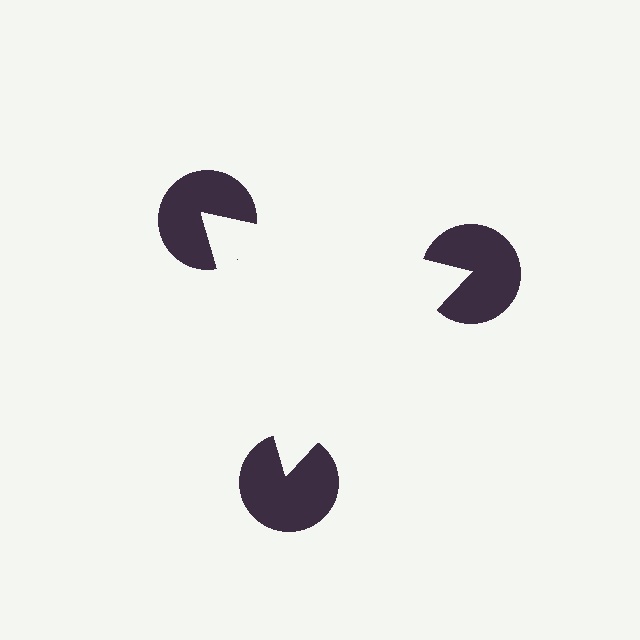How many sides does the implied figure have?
3 sides.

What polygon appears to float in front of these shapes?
An illusory triangle — its edges are inferred from the aligned wedge cuts in the pac-man discs, not physically drawn.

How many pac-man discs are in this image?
There are 3 — one at each vertex of the illusory triangle.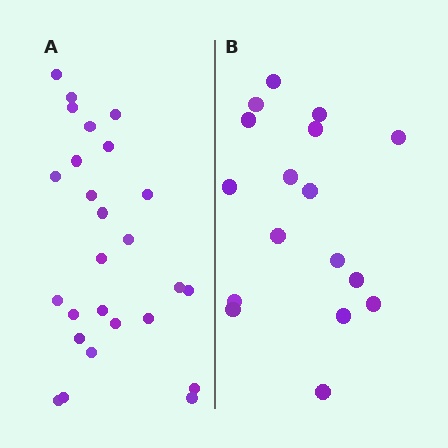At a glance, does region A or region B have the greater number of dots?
Region A (the left region) has more dots.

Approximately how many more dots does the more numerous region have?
Region A has roughly 8 or so more dots than region B.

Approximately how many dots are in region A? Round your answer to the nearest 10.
About 30 dots. (The exact count is 26, which rounds to 30.)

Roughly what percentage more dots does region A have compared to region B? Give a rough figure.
About 55% more.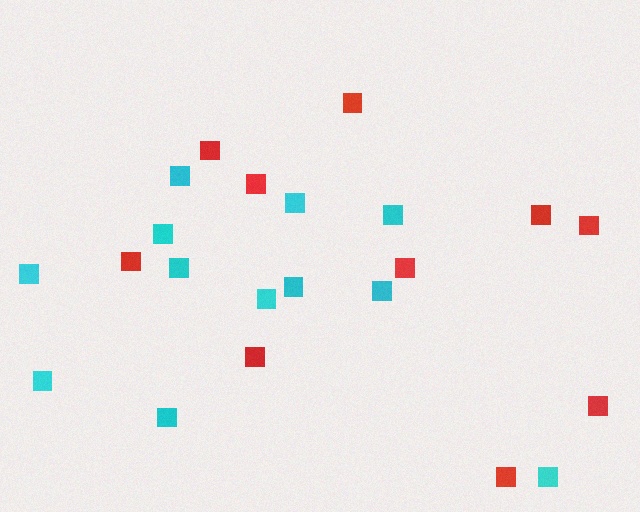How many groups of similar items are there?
There are 2 groups: one group of red squares (10) and one group of cyan squares (12).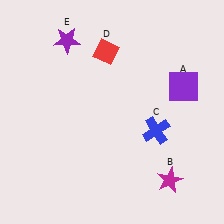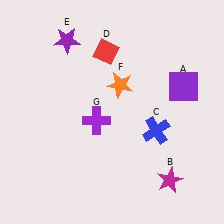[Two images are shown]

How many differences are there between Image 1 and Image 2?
There are 2 differences between the two images.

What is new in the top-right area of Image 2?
An orange star (F) was added in the top-right area of Image 2.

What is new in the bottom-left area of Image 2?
A purple cross (G) was added in the bottom-left area of Image 2.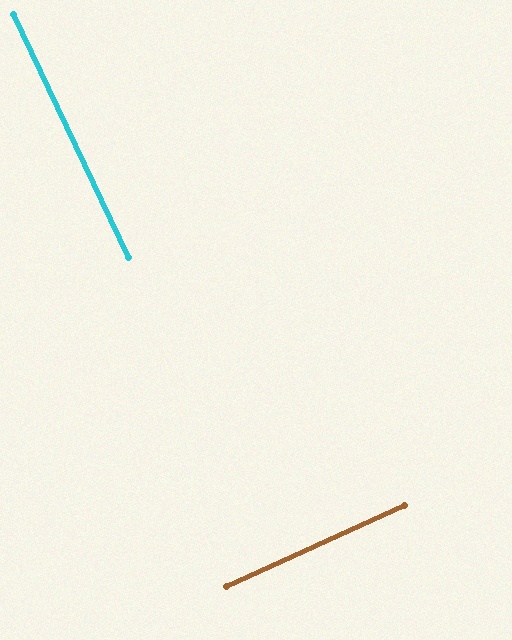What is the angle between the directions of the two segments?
Approximately 89 degrees.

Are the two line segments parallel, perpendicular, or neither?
Perpendicular — they meet at approximately 89°.